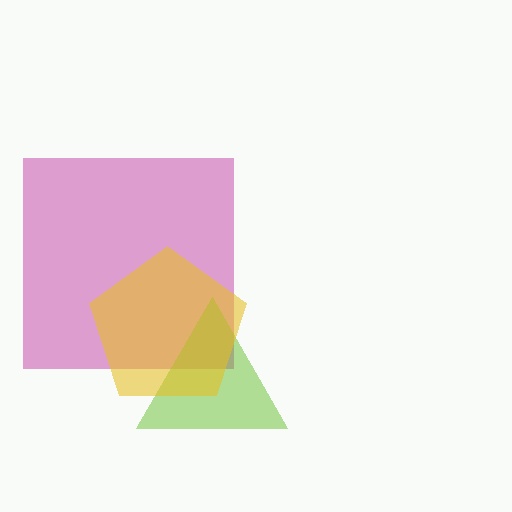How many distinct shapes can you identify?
There are 3 distinct shapes: a magenta square, a lime triangle, a yellow pentagon.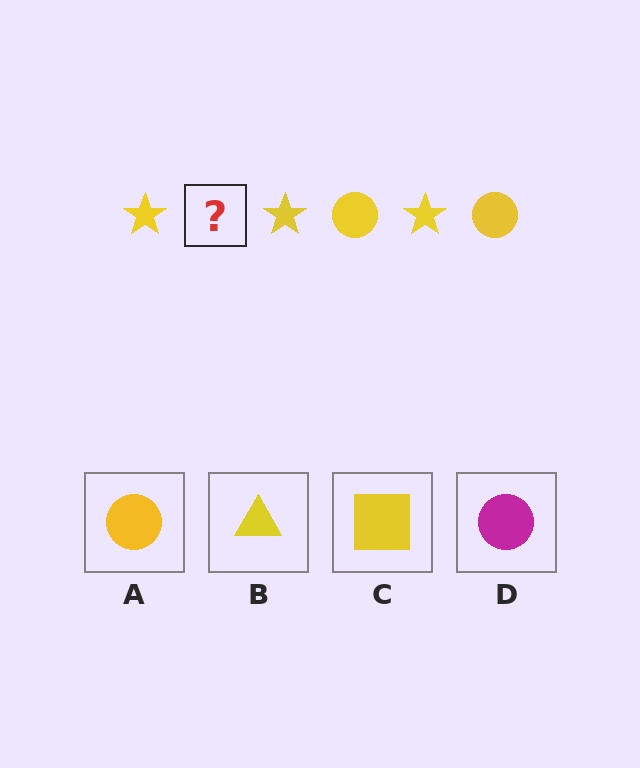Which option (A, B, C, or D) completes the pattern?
A.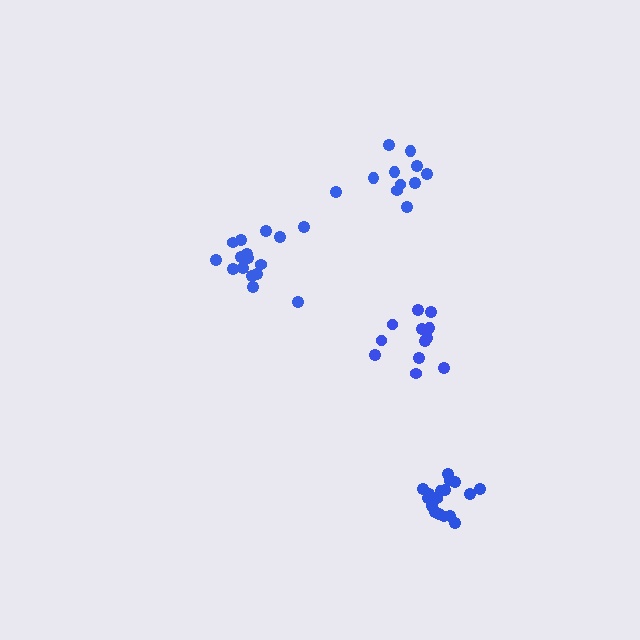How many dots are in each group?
Group 1: 12 dots, Group 2: 17 dots, Group 3: 17 dots, Group 4: 11 dots (57 total).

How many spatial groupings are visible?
There are 4 spatial groupings.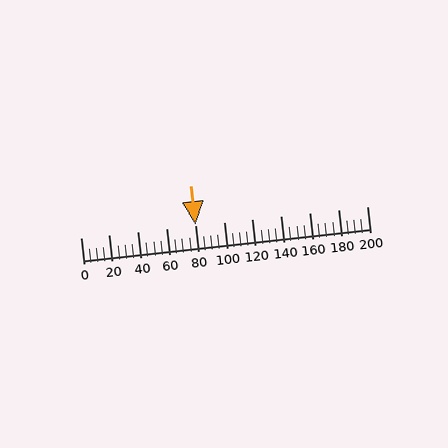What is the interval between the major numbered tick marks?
The major tick marks are spaced 20 units apart.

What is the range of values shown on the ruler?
The ruler shows values from 0 to 200.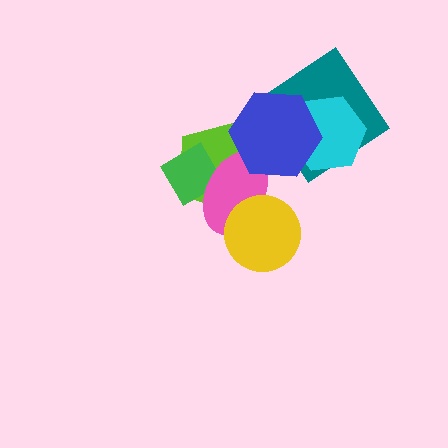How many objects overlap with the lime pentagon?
4 objects overlap with the lime pentagon.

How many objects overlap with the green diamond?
2 objects overlap with the green diamond.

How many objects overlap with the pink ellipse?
4 objects overlap with the pink ellipse.